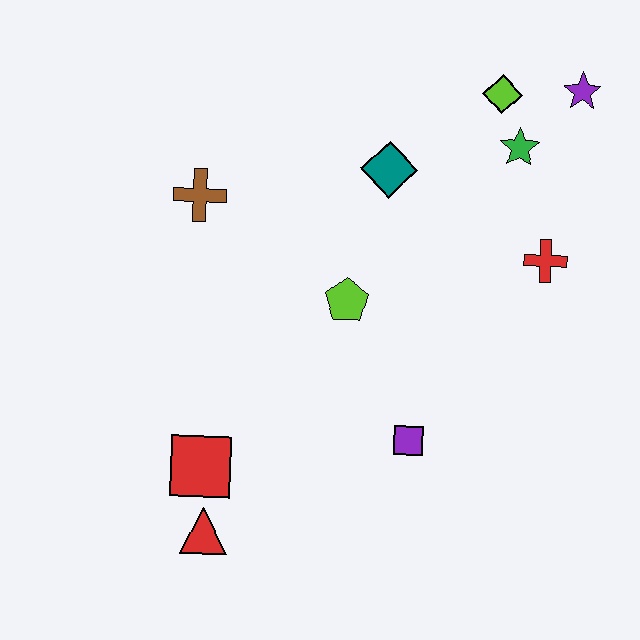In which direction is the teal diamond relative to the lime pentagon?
The teal diamond is above the lime pentagon.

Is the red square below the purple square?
Yes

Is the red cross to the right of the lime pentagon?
Yes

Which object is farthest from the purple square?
The purple star is farthest from the purple square.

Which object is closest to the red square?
The red triangle is closest to the red square.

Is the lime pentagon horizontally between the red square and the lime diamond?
Yes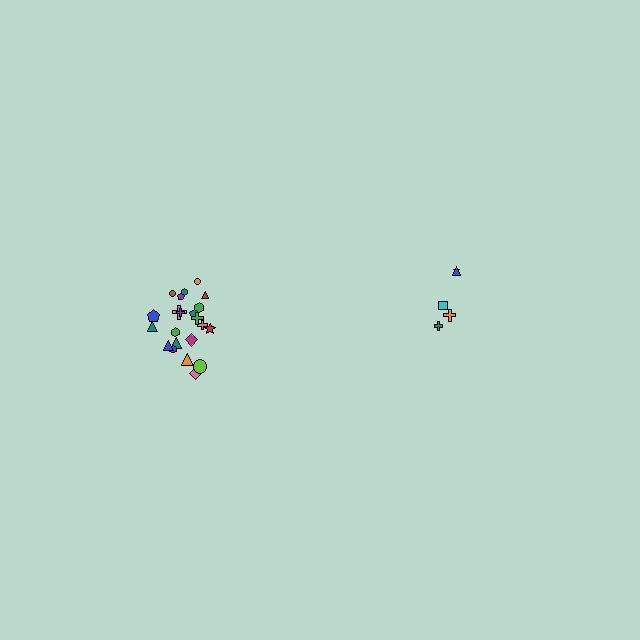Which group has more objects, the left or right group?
The left group.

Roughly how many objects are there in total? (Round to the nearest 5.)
Roughly 25 objects in total.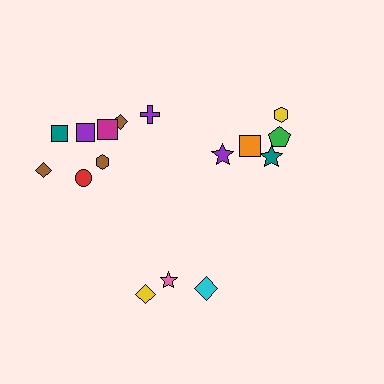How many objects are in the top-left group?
There are 8 objects.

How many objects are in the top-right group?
There are 5 objects.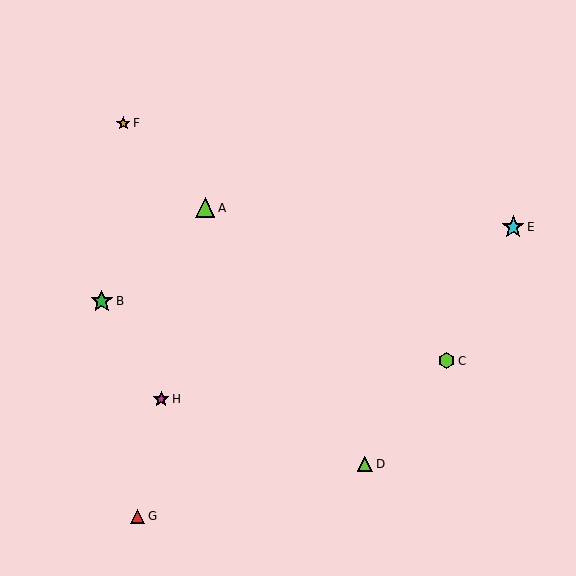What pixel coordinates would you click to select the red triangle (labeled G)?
Click at (138, 516) to select the red triangle G.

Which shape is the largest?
The cyan star (labeled E) is the largest.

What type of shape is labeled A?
Shape A is a lime triangle.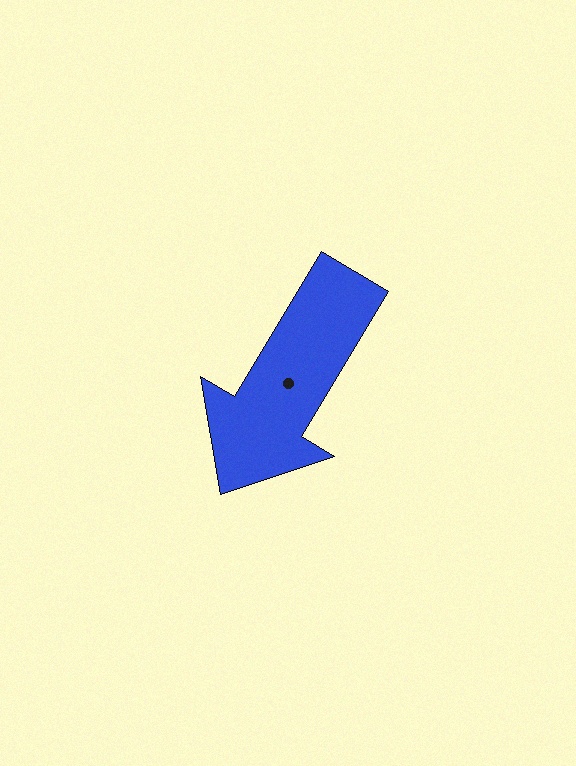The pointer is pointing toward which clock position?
Roughly 7 o'clock.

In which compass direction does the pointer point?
Southwest.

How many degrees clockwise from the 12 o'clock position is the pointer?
Approximately 211 degrees.